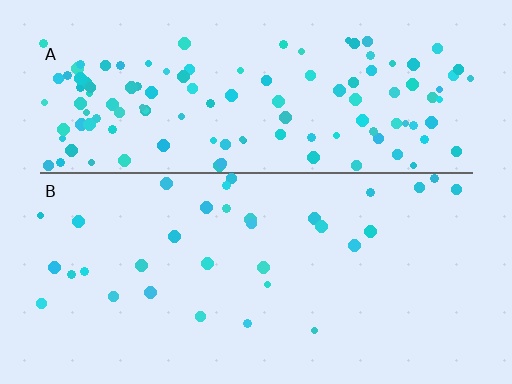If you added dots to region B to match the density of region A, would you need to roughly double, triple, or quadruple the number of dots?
Approximately quadruple.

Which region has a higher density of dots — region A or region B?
A (the top).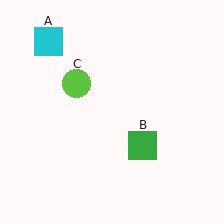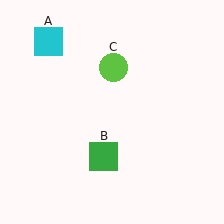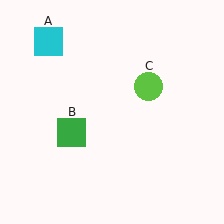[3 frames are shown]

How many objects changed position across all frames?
2 objects changed position: green square (object B), lime circle (object C).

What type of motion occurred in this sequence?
The green square (object B), lime circle (object C) rotated clockwise around the center of the scene.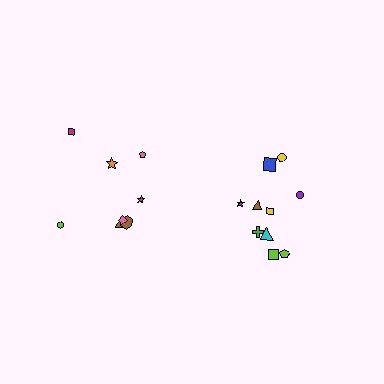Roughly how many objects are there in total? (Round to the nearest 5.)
Roughly 20 objects in total.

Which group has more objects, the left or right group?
The right group.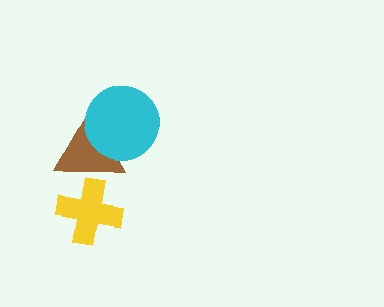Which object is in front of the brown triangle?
The cyan circle is in front of the brown triangle.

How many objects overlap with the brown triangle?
2 objects overlap with the brown triangle.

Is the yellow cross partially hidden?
Yes, it is partially covered by another shape.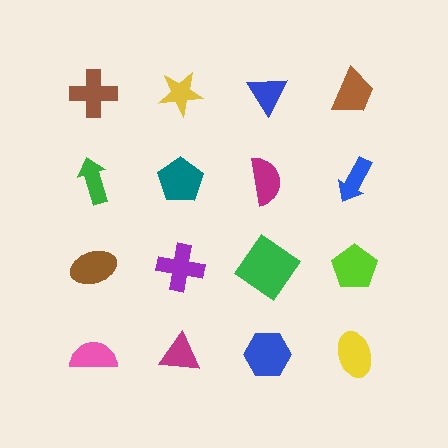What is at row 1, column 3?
A blue triangle.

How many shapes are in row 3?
4 shapes.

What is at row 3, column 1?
A brown ellipse.